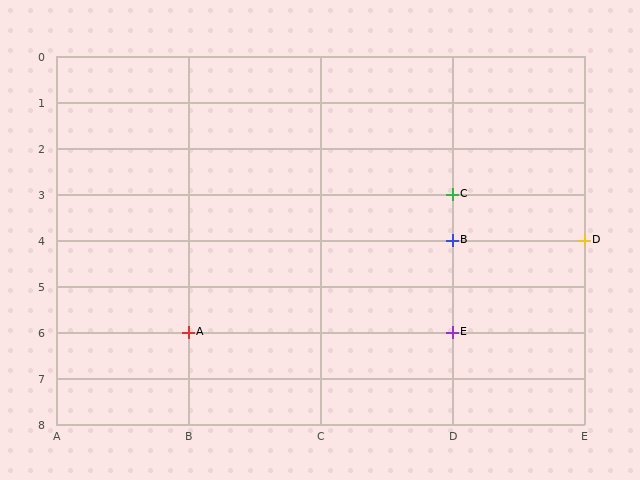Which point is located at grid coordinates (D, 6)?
Point E is at (D, 6).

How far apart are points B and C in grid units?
Points B and C are 1 row apart.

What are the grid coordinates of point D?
Point D is at grid coordinates (E, 4).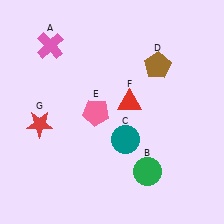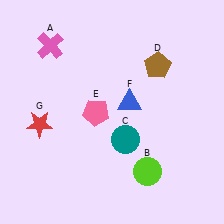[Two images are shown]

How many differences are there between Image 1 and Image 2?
There are 2 differences between the two images.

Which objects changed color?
B changed from green to lime. F changed from red to blue.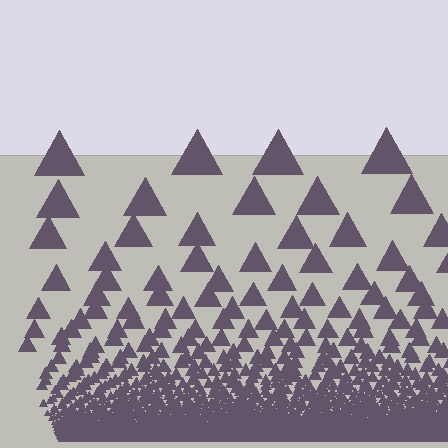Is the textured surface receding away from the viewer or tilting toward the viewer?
The surface appears to tilt toward the viewer. Texture elements get larger and sparser toward the top.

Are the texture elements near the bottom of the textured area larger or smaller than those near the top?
Smaller. The gradient is inverted — elements near the bottom are smaller and denser.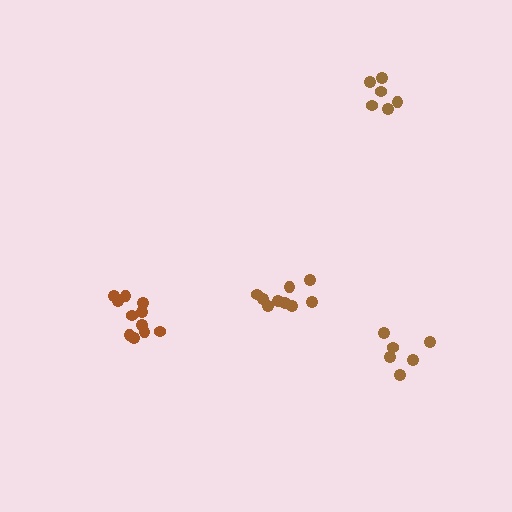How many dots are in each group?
Group 1: 11 dots, Group 2: 9 dots, Group 3: 6 dots, Group 4: 6 dots (32 total).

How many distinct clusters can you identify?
There are 4 distinct clusters.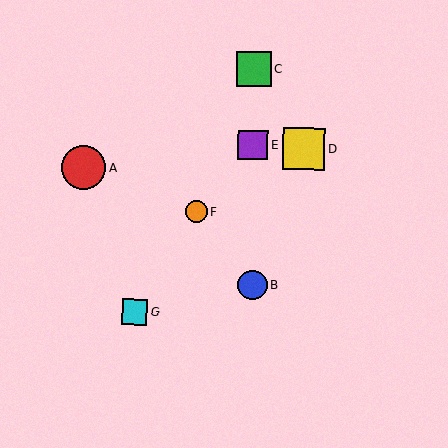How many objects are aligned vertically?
3 objects (B, C, E) are aligned vertically.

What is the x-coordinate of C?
Object C is at x≈254.